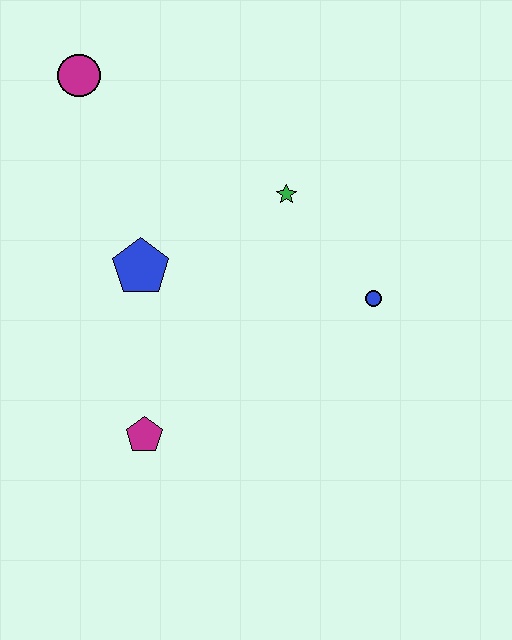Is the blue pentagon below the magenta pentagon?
No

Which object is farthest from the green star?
The magenta pentagon is farthest from the green star.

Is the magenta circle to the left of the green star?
Yes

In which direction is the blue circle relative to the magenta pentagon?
The blue circle is to the right of the magenta pentagon.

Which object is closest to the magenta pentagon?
The blue pentagon is closest to the magenta pentagon.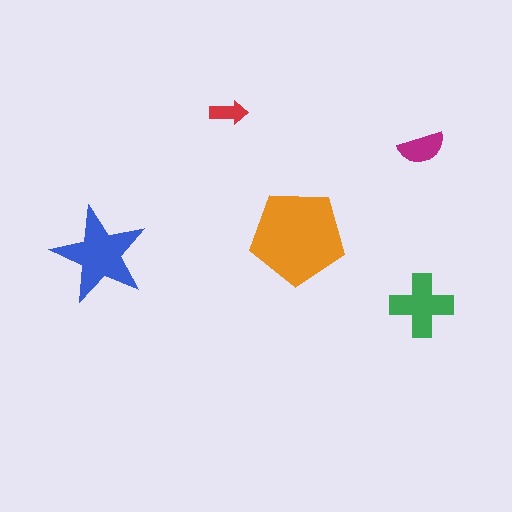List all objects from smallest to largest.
The red arrow, the magenta semicircle, the green cross, the blue star, the orange pentagon.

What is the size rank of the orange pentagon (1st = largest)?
1st.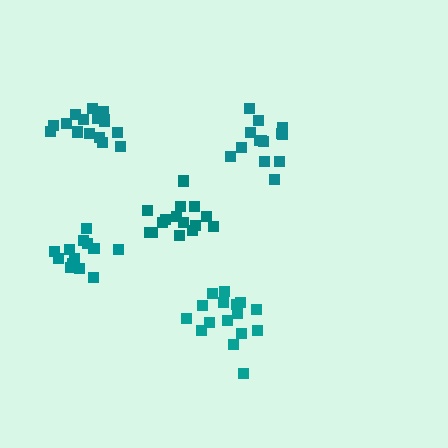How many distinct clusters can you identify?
There are 5 distinct clusters.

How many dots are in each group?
Group 1: 14 dots, Group 2: 16 dots, Group 3: 16 dots, Group 4: 14 dots, Group 5: 15 dots (75 total).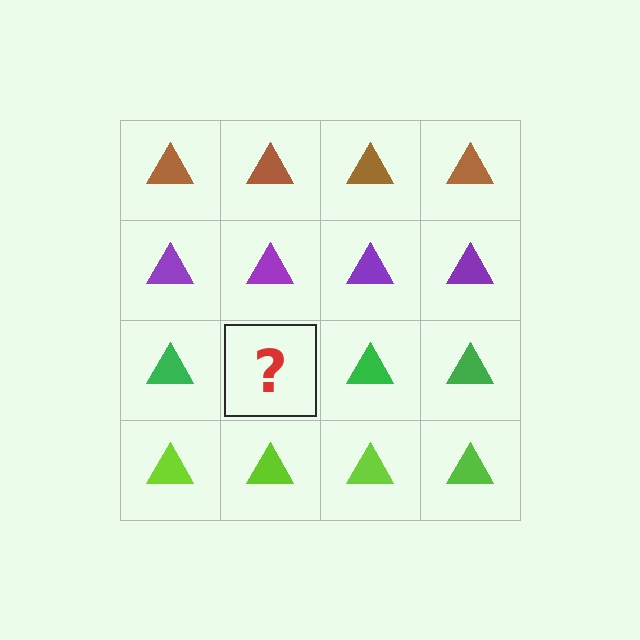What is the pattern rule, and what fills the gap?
The rule is that each row has a consistent color. The gap should be filled with a green triangle.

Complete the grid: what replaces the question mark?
The question mark should be replaced with a green triangle.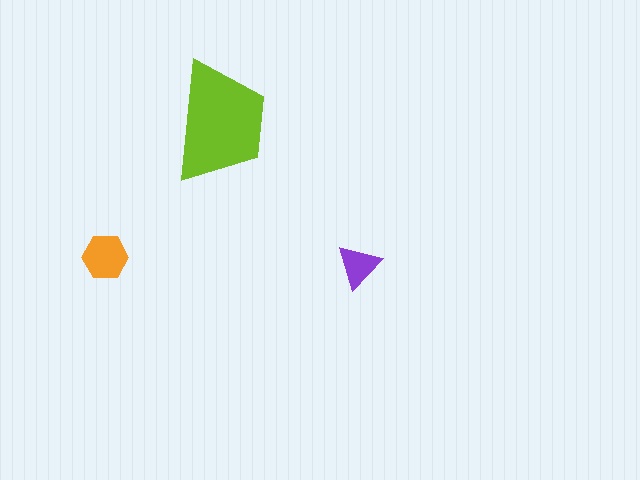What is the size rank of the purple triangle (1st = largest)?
3rd.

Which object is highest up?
The lime trapezoid is topmost.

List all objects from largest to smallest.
The lime trapezoid, the orange hexagon, the purple triangle.